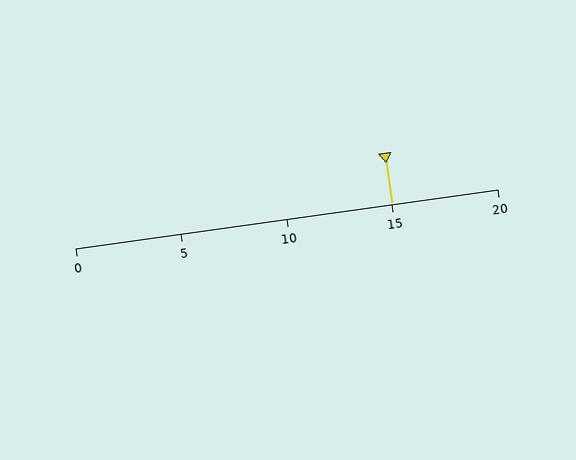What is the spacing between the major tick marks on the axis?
The major ticks are spaced 5 apart.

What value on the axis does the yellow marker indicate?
The marker indicates approximately 15.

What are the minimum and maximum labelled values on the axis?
The axis runs from 0 to 20.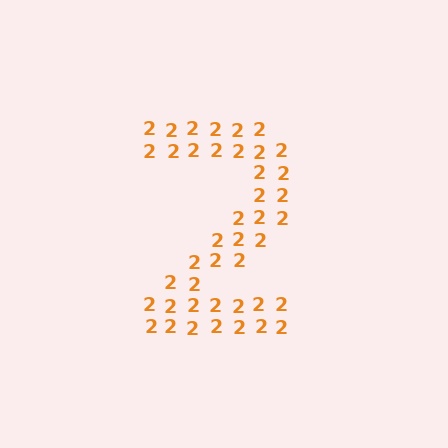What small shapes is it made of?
It is made of small digit 2's.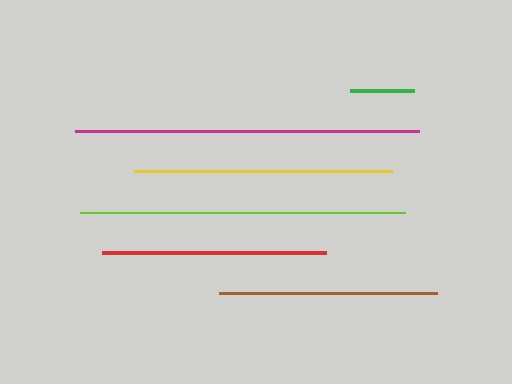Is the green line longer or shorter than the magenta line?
The magenta line is longer than the green line.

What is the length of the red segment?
The red segment is approximately 224 pixels long.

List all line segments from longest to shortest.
From longest to shortest: magenta, lime, yellow, red, brown, green.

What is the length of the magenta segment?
The magenta segment is approximately 344 pixels long.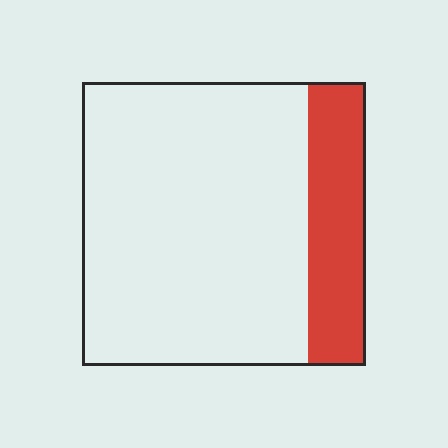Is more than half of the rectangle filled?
No.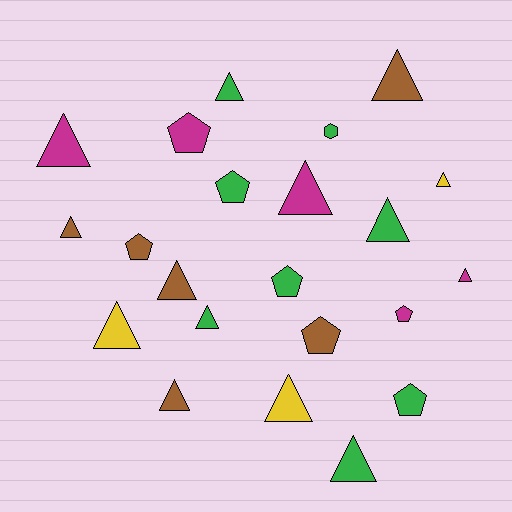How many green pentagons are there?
There are 3 green pentagons.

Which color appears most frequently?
Green, with 8 objects.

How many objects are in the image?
There are 22 objects.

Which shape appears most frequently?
Triangle, with 14 objects.